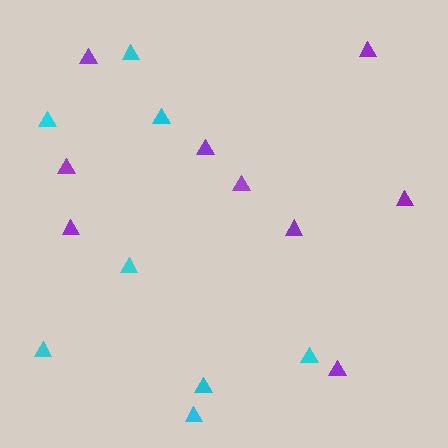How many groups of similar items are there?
There are 2 groups: one group of purple triangles (9) and one group of cyan triangles (8).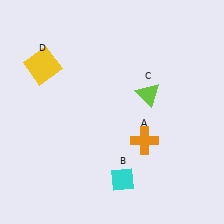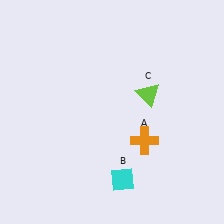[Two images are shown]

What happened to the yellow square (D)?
The yellow square (D) was removed in Image 2. It was in the top-left area of Image 1.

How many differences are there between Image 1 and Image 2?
There is 1 difference between the two images.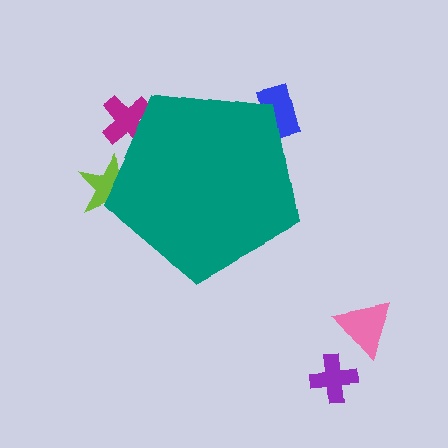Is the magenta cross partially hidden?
Yes, the magenta cross is partially hidden behind the teal pentagon.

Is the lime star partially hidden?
Yes, the lime star is partially hidden behind the teal pentagon.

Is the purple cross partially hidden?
No, the purple cross is fully visible.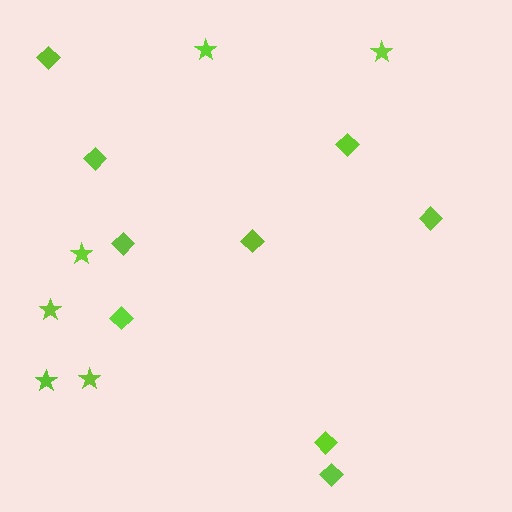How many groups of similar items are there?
There are 2 groups: one group of diamonds (9) and one group of stars (6).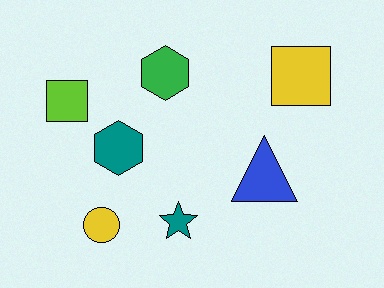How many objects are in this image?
There are 7 objects.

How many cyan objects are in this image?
There are no cyan objects.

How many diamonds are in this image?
There are no diamonds.